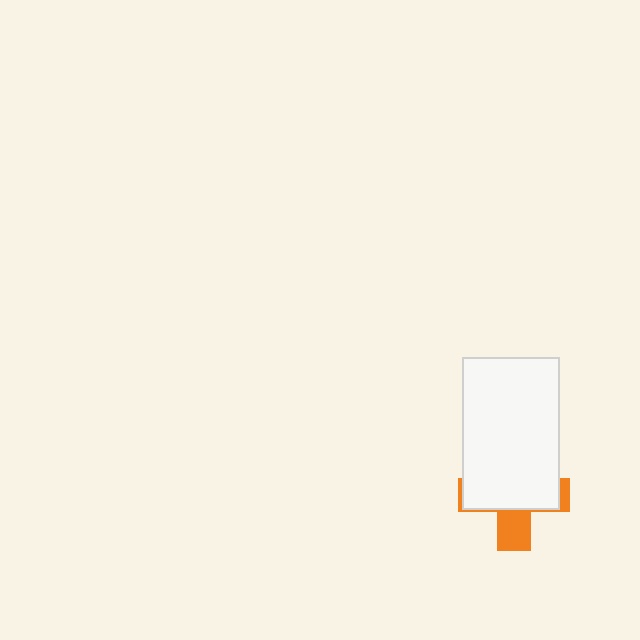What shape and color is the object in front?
The object in front is a white rectangle.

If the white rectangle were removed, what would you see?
You would see the complete orange cross.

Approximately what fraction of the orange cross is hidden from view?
Roughly 69% of the orange cross is hidden behind the white rectangle.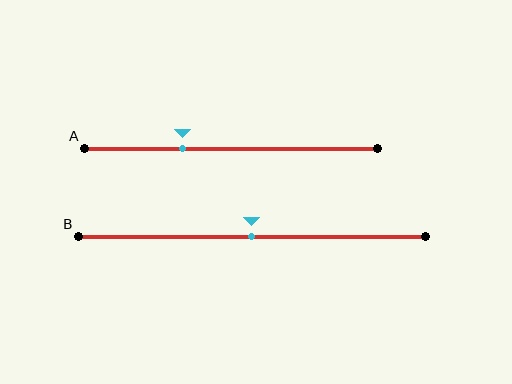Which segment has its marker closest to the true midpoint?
Segment B has its marker closest to the true midpoint.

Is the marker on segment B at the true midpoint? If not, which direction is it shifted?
Yes, the marker on segment B is at the true midpoint.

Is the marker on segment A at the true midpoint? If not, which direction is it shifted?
No, the marker on segment A is shifted to the left by about 16% of the segment length.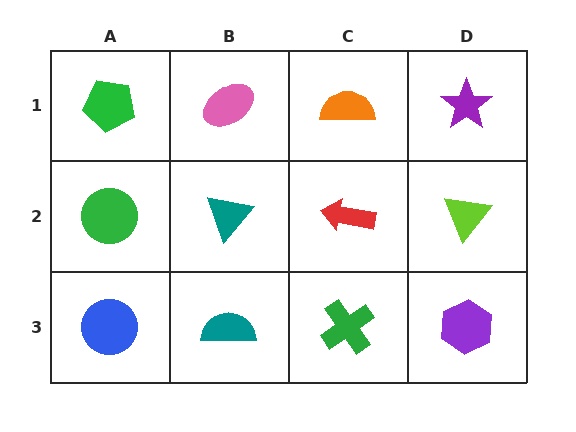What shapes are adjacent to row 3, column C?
A red arrow (row 2, column C), a teal semicircle (row 3, column B), a purple hexagon (row 3, column D).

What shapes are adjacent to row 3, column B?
A teal triangle (row 2, column B), a blue circle (row 3, column A), a green cross (row 3, column C).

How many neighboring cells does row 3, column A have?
2.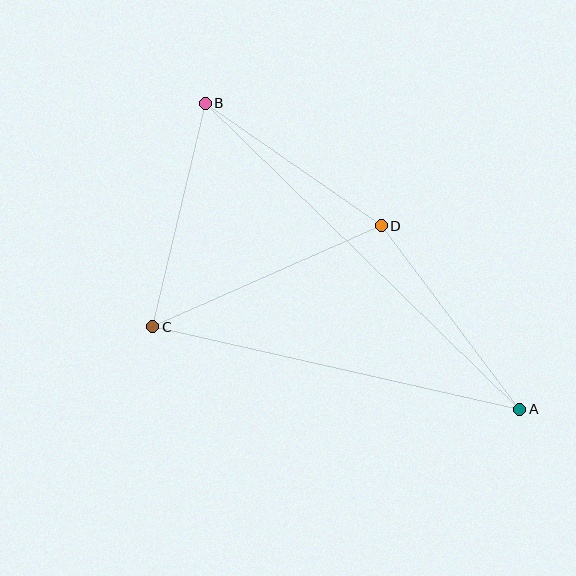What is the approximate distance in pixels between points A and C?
The distance between A and C is approximately 376 pixels.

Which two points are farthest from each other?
Points A and B are farthest from each other.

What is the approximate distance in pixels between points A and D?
The distance between A and D is approximately 230 pixels.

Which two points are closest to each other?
Points B and D are closest to each other.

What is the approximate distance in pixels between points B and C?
The distance between B and C is approximately 230 pixels.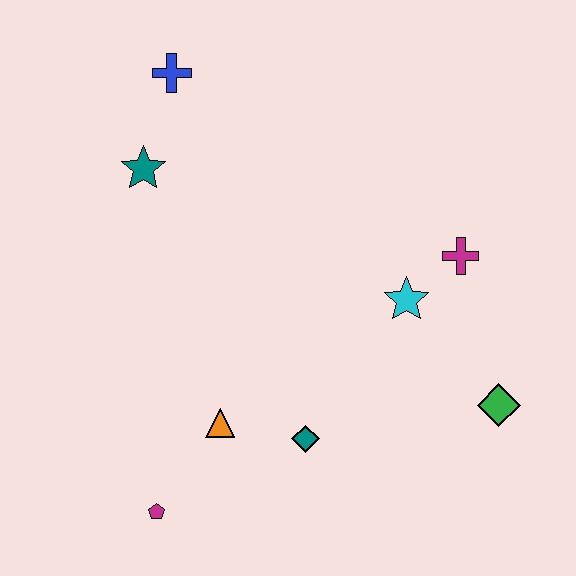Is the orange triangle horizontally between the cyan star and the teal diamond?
No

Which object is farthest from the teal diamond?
The blue cross is farthest from the teal diamond.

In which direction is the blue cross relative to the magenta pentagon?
The blue cross is above the magenta pentagon.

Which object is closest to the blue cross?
The teal star is closest to the blue cross.